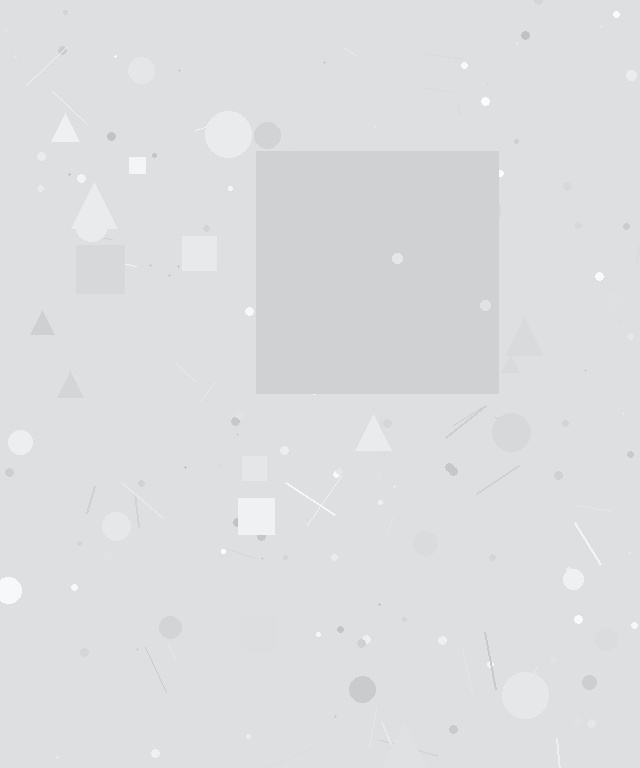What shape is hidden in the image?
A square is hidden in the image.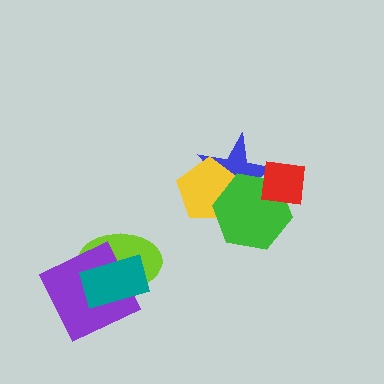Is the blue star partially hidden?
Yes, it is partially covered by another shape.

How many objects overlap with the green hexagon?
3 objects overlap with the green hexagon.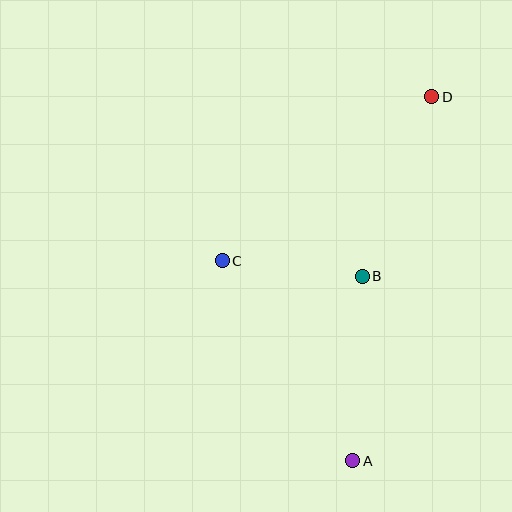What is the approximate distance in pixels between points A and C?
The distance between A and C is approximately 239 pixels.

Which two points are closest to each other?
Points B and C are closest to each other.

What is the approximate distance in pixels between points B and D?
The distance between B and D is approximately 192 pixels.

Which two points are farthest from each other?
Points A and D are farthest from each other.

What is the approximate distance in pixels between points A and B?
The distance between A and B is approximately 185 pixels.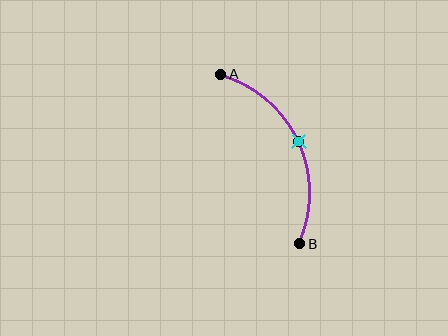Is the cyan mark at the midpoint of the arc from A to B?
Yes. The cyan mark lies on the arc at equal arc-length from both A and B — it is the arc midpoint.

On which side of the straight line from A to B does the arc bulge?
The arc bulges to the right of the straight line connecting A and B.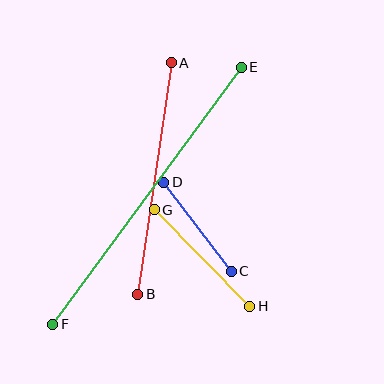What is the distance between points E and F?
The distance is approximately 318 pixels.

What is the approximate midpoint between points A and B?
The midpoint is at approximately (154, 179) pixels.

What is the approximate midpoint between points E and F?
The midpoint is at approximately (147, 196) pixels.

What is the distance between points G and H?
The distance is approximately 136 pixels.